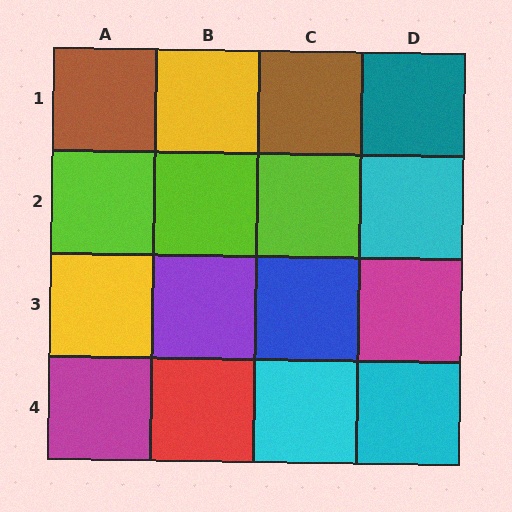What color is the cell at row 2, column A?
Lime.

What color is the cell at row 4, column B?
Red.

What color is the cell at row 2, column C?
Lime.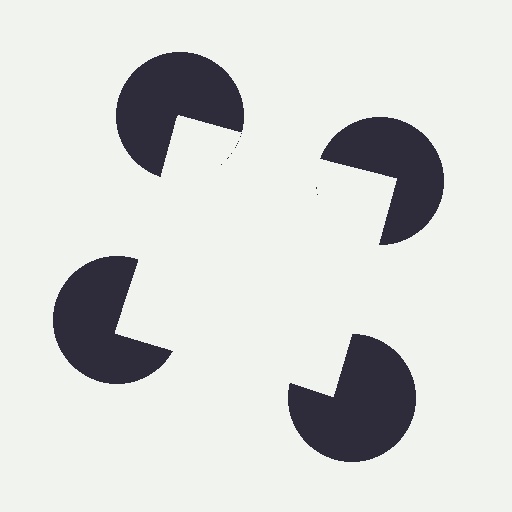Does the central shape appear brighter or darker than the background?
It typically appears slightly brighter than the background, even though no actual brightness change is drawn.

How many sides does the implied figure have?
4 sides.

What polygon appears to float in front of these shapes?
An illusory square — its edges are inferred from the aligned wedge cuts in the pac-man discs, not physically drawn.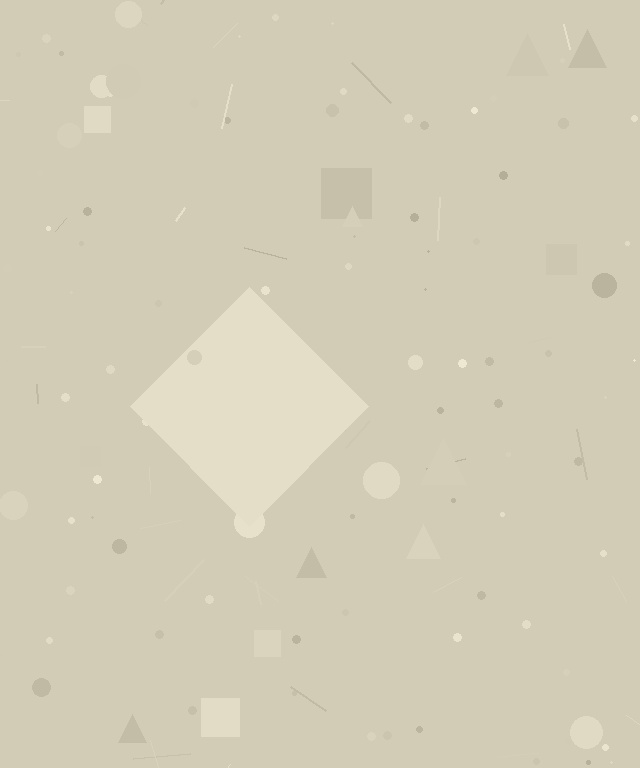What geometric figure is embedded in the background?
A diamond is embedded in the background.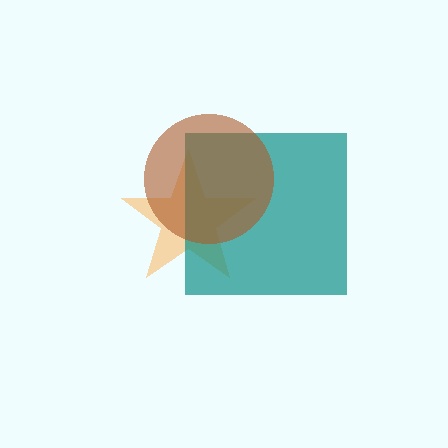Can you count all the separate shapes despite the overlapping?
Yes, there are 3 separate shapes.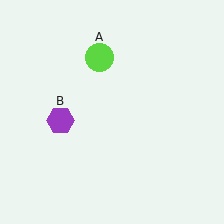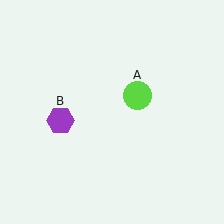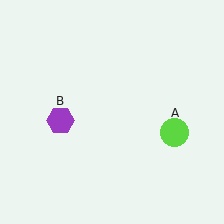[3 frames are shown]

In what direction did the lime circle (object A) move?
The lime circle (object A) moved down and to the right.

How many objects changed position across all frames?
1 object changed position: lime circle (object A).